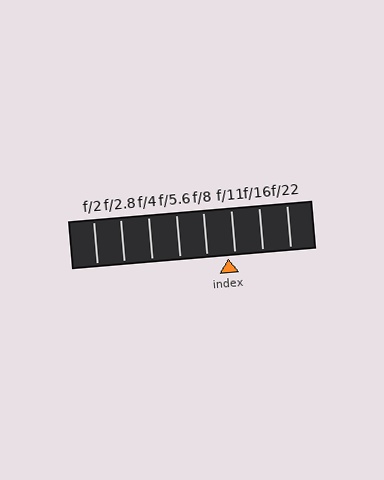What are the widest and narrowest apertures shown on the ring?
The widest aperture shown is f/2 and the narrowest is f/22.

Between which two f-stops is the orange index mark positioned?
The index mark is between f/8 and f/11.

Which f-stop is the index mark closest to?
The index mark is closest to f/11.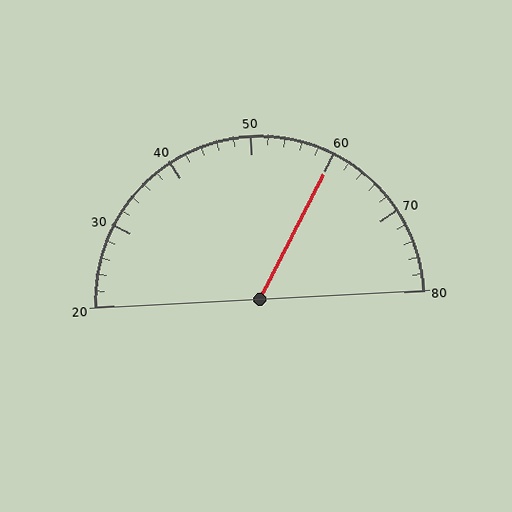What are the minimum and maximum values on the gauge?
The gauge ranges from 20 to 80.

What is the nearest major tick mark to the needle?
The nearest major tick mark is 60.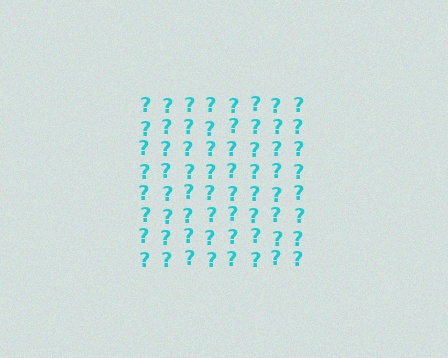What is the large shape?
The large shape is a square.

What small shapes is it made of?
It is made of small question marks.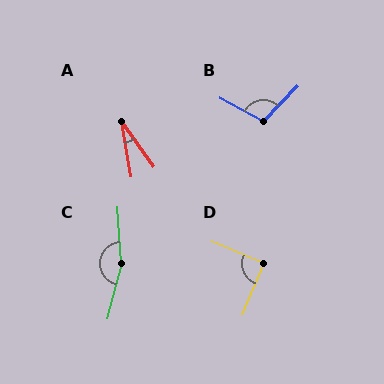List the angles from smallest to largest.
A (26°), D (90°), B (105°), C (161°).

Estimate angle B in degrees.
Approximately 105 degrees.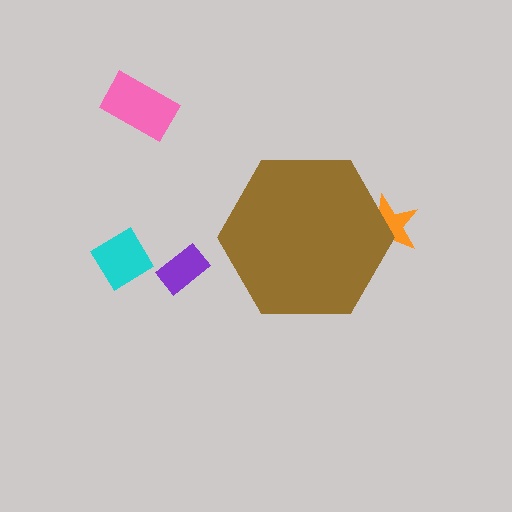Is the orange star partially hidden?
Yes, the orange star is partially hidden behind the brown hexagon.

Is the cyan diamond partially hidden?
No, the cyan diamond is fully visible.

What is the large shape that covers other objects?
A brown hexagon.